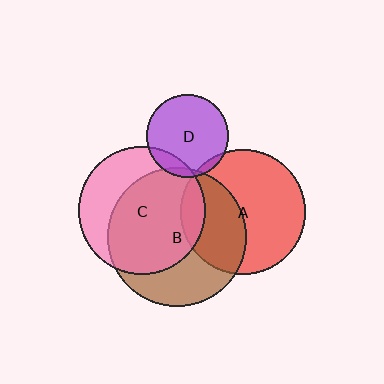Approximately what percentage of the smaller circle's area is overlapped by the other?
Approximately 10%.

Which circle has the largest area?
Circle B (brown).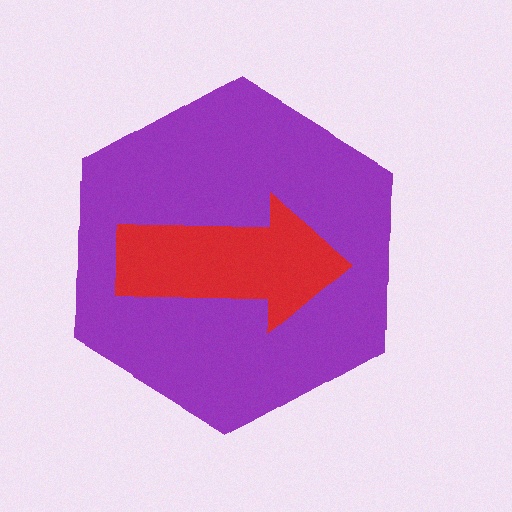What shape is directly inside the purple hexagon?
The red arrow.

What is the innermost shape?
The red arrow.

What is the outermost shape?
The purple hexagon.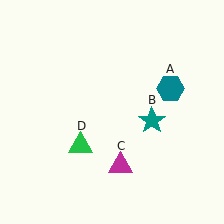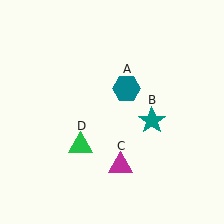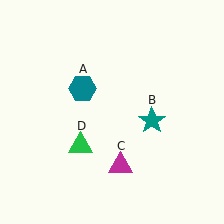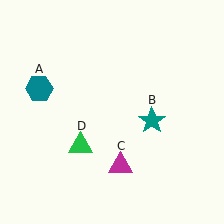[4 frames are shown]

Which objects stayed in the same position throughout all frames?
Teal star (object B) and magenta triangle (object C) and green triangle (object D) remained stationary.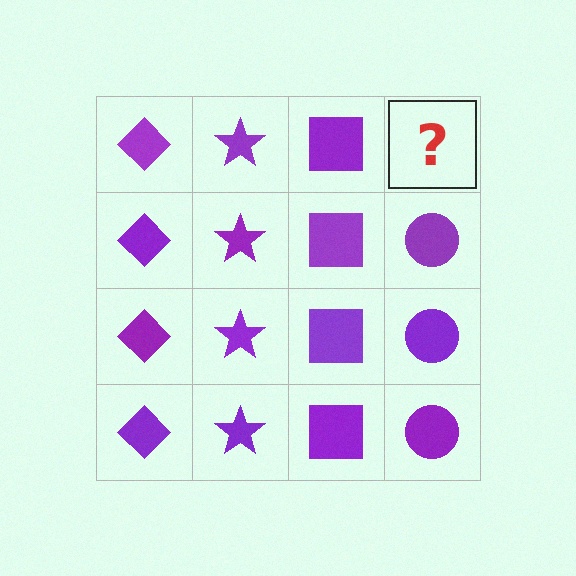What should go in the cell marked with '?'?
The missing cell should contain a purple circle.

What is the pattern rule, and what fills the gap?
The rule is that each column has a consistent shape. The gap should be filled with a purple circle.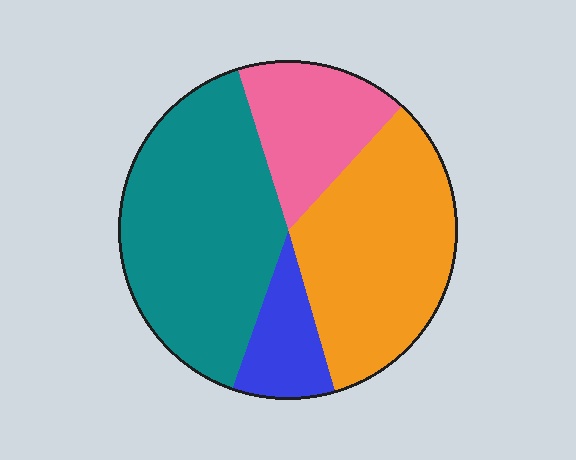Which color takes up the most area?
Teal, at roughly 40%.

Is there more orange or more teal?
Teal.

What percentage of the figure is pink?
Pink covers around 15% of the figure.